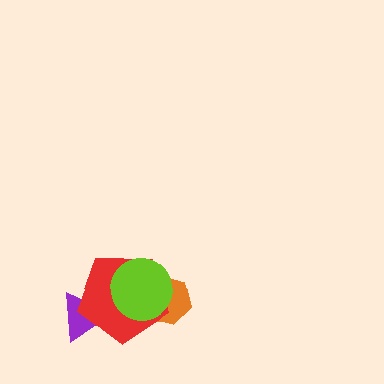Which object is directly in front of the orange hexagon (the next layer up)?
The red pentagon is directly in front of the orange hexagon.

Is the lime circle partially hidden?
No, no other shape covers it.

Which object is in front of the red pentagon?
The lime circle is in front of the red pentagon.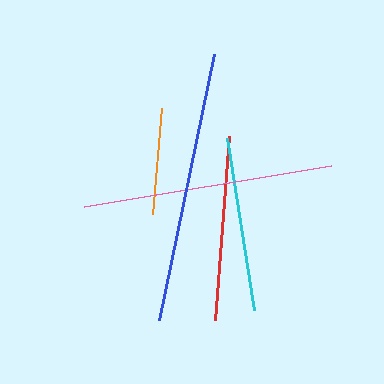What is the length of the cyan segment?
The cyan segment is approximately 175 pixels long.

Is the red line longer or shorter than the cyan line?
The red line is longer than the cyan line.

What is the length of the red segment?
The red segment is approximately 185 pixels long.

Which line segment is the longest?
The blue line is the longest at approximately 272 pixels.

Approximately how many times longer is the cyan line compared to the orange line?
The cyan line is approximately 1.6 times the length of the orange line.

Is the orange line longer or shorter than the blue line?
The blue line is longer than the orange line.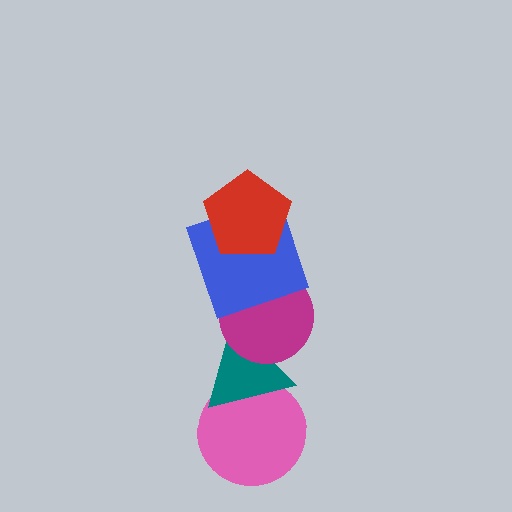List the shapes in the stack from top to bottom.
From top to bottom: the red pentagon, the blue square, the magenta circle, the teal triangle, the pink circle.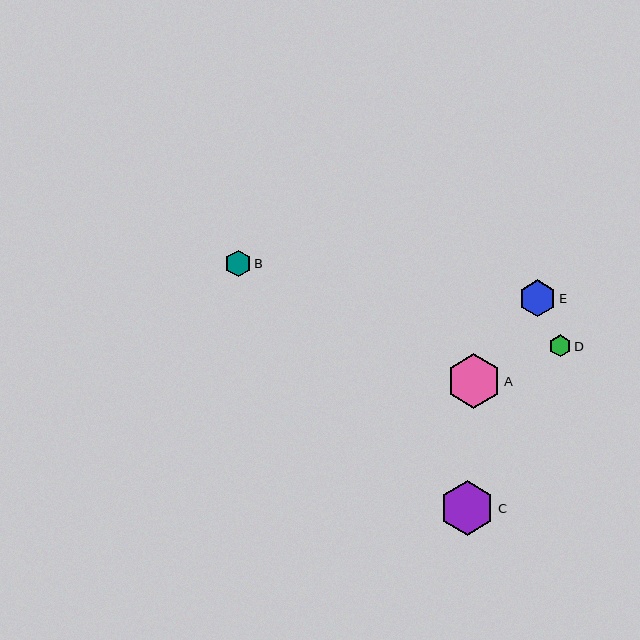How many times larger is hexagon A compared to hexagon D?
Hexagon A is approximately 2.5 times the size of hexagon D.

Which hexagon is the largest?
Hexagon A is the largest with a size of approximately 55 pixels.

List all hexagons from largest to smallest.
From largest to smallest: A, C, E, B, D.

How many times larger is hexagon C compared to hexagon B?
Hexagon C is approximately 2.1 times the size of hexagon B.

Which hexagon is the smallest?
Hexagon D is the smallest with a size of approximately 22 pixels.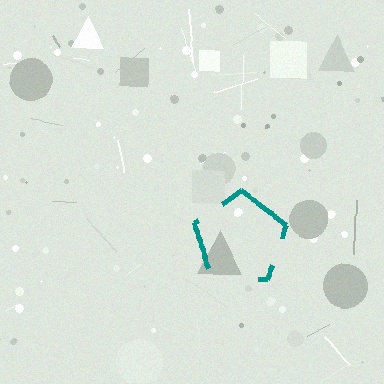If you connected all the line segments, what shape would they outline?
They would outline a pentagon.